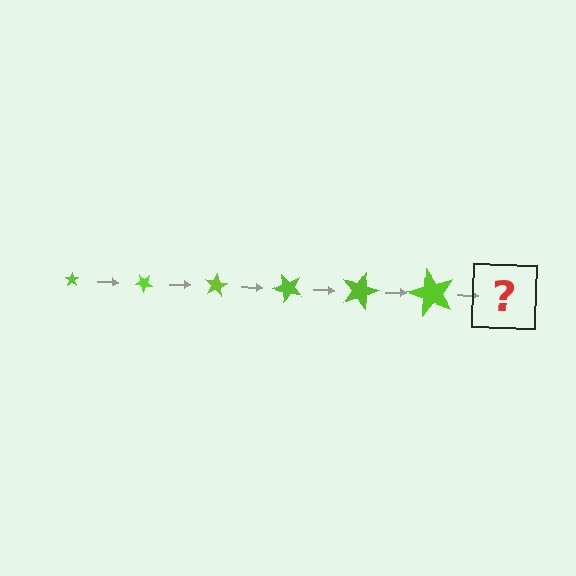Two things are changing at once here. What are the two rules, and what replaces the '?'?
The two rules are that the star grows larger each step and it rotates 40 degrees each step. The '?' should be a star, larger than the previous one and rotated 240 degrees from the start.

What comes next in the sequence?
The next element should be a star, larger than the previous one and rotated 240 degrees from the start.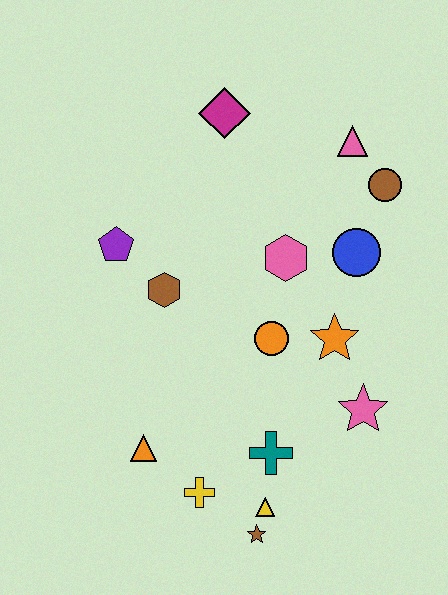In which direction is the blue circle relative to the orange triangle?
The blue circle is to the right of the orange triangle.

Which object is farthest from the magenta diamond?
The brown star is farthest from the magenta diamond.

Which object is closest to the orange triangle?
The yellow cross is closest to the orange triangle.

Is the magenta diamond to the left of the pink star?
Yes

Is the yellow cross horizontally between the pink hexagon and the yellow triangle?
No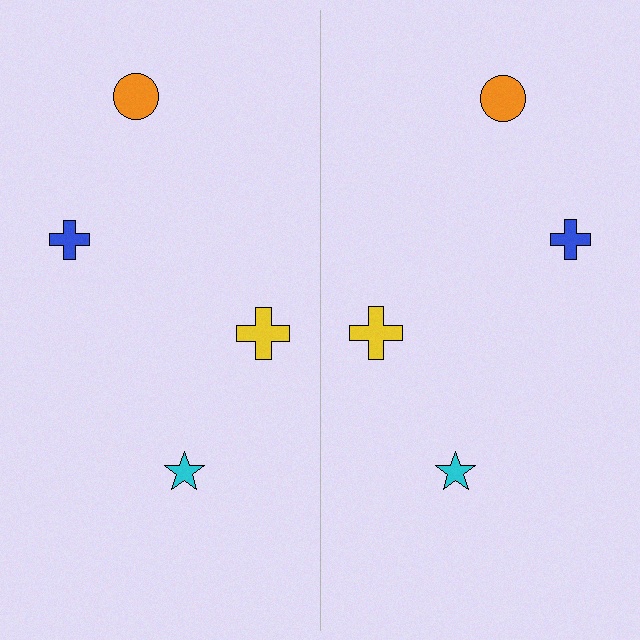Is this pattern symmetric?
Yes, this pattern has bilateral (reflection) symmetry.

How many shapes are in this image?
There are 8 shapes in this image.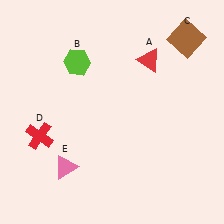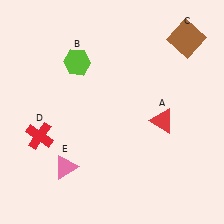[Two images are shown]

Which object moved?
The red triangle (A) moved down.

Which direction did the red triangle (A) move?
The red triangle (A) moved down.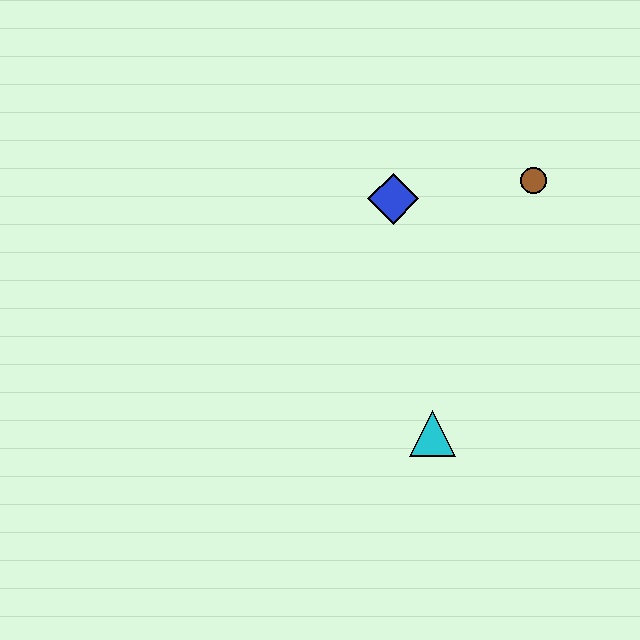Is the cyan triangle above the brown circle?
No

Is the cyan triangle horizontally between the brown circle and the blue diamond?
Yes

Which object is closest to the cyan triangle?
The blue diamond is closest to the cyan triangle.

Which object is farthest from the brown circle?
The cyan triangle is farthest from the brown circle.